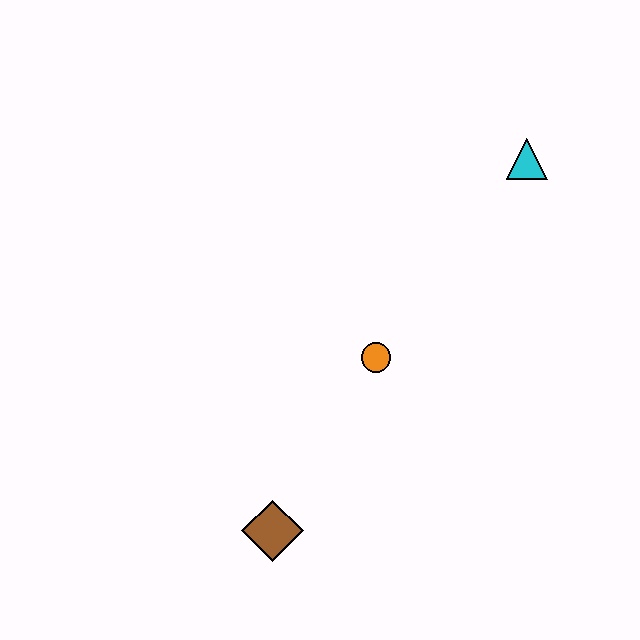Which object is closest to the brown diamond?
The orange circle is closest to the brown diamond.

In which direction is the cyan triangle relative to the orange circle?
The cyan triangle is above the orange circle.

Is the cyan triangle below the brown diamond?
No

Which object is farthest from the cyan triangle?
The brown diamond is farthest from the cyan triangle.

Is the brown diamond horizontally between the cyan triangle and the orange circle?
No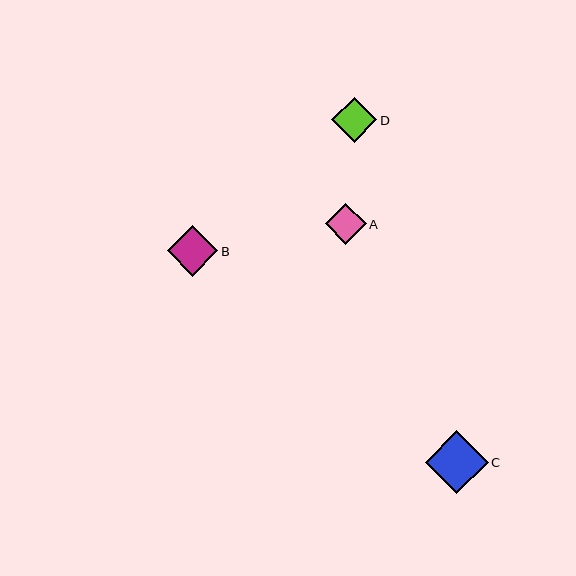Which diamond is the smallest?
Diamond A is the smallest with a size of approximately 41 pixels.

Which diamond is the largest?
Diamond C is the largest with a size of approximately 63 pixels.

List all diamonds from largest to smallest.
From largest to smallest: C, B, D, A.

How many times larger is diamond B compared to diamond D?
Diamond B is approximately 1.1 times the size of diamond D.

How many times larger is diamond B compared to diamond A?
Diamond B is approximately 1.2 times the size of diamond A.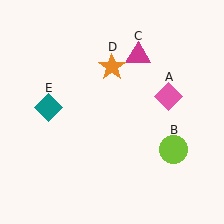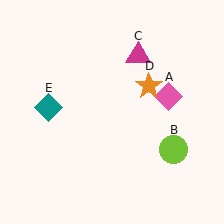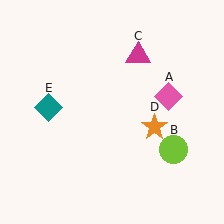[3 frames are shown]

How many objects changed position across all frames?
1 object changed position: orange star (object D).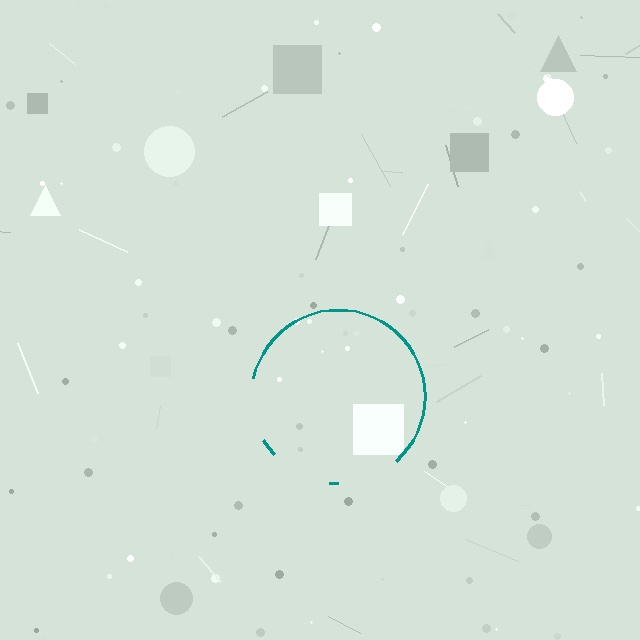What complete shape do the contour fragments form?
The contour fragments form a circle.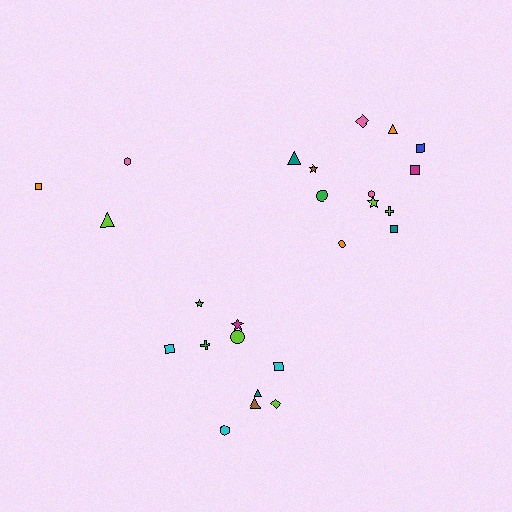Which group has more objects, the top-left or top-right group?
The top-right group.